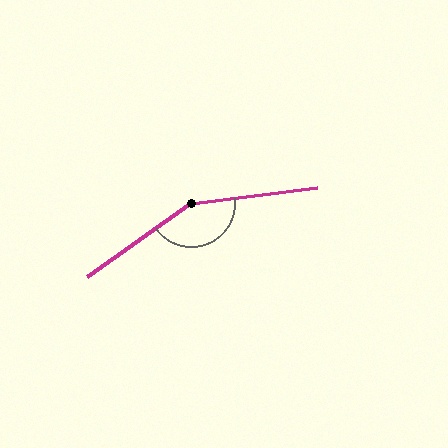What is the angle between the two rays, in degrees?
Approximately 152 degrees.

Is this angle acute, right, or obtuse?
It is obtuse.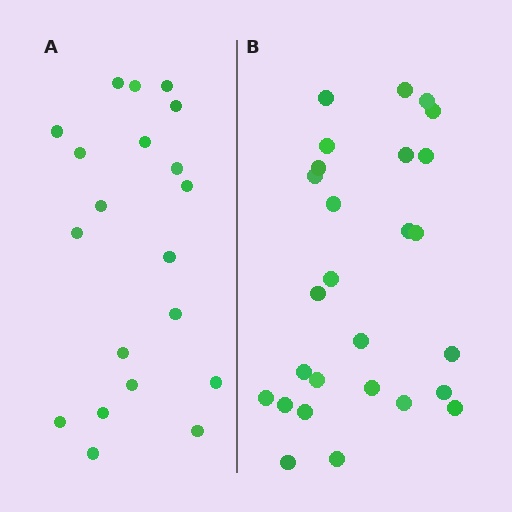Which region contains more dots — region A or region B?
Region B (the right region) has more dots.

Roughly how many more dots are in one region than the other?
Region B has roughly 8 or so more dots than region A.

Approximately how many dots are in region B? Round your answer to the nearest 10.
About 30 dots. (The exact count is 27, which rounds to 30.)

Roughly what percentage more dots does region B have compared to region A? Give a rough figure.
About 35% more.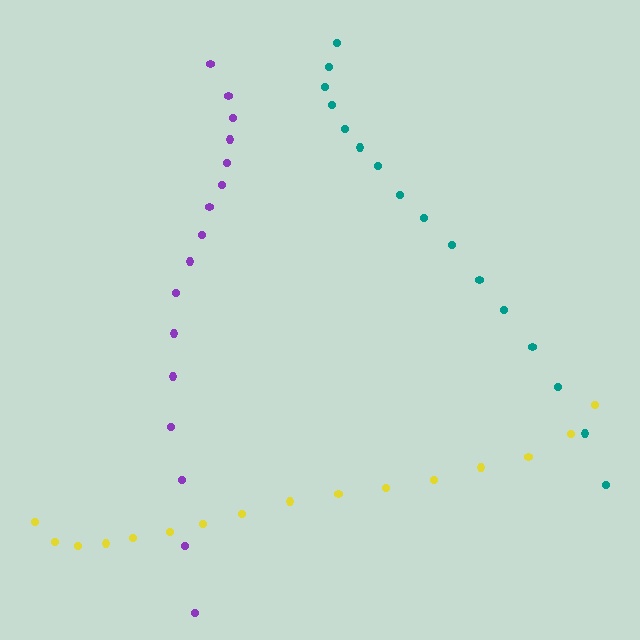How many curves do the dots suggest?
There are 3 distinct paths.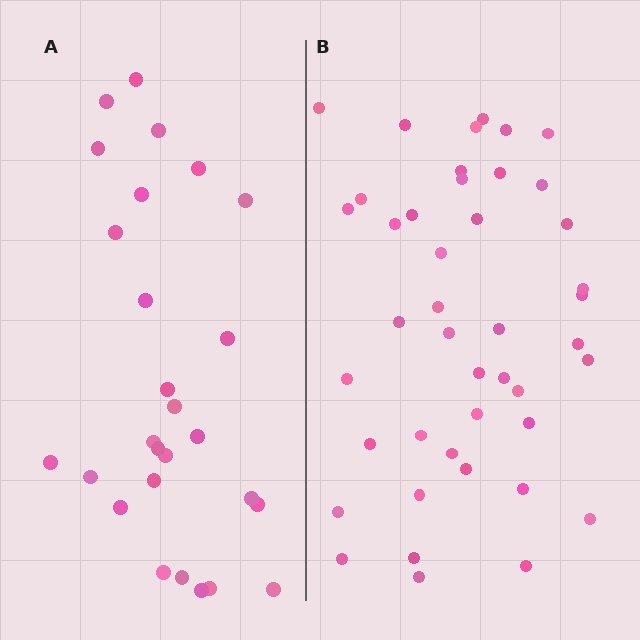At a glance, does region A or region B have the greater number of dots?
Region B (the right region) has more dots.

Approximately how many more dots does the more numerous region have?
Region B has approximately 15 more dots than region A.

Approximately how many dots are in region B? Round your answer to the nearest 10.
About 40 dots. (The exact count is 43, which rounds to 40.)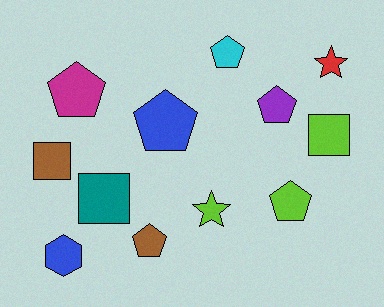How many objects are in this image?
There are 12 objects.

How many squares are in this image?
There are 3 squares.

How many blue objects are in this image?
There are 2 blue objects.